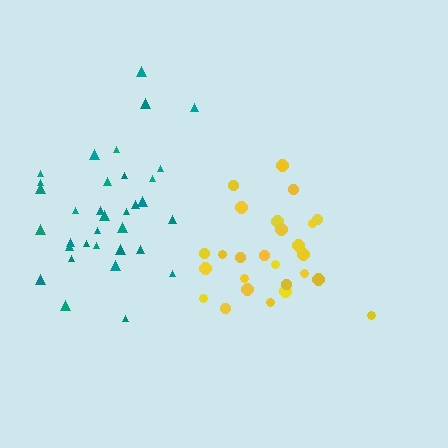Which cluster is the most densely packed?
Teal.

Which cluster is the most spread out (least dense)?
Yellow.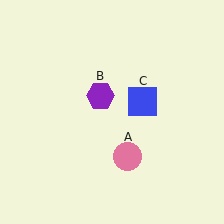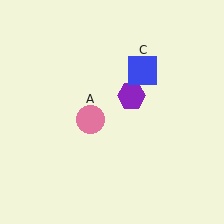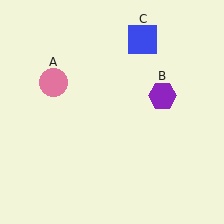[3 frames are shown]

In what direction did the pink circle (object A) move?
The pink circle (object A) moved up and to the left.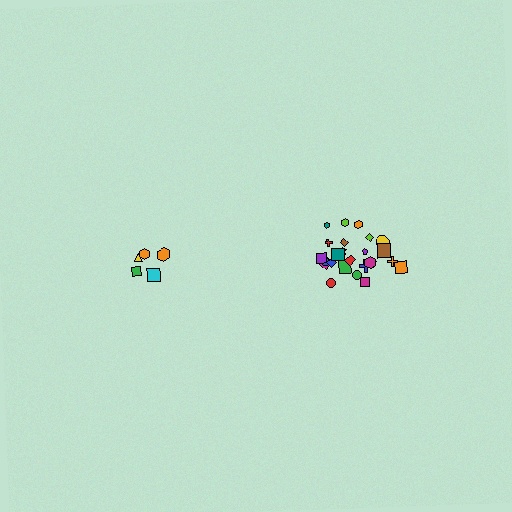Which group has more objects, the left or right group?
The right group.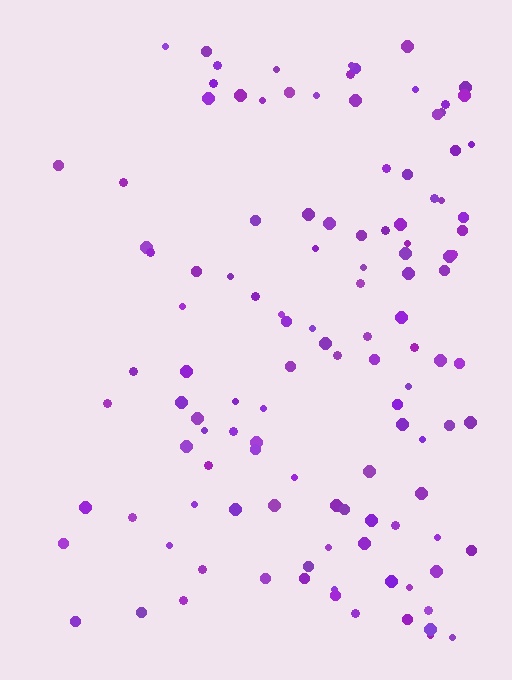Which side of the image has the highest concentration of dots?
The right.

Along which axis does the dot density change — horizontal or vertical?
Horizontal.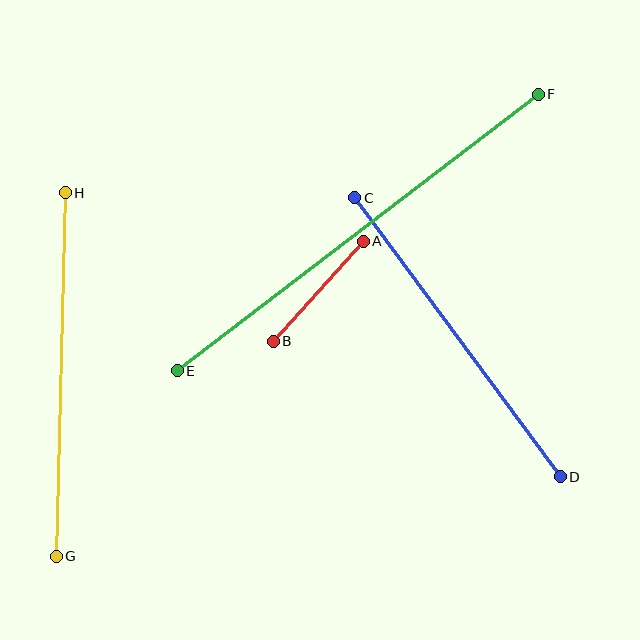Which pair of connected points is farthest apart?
Points E and F are farthest apart.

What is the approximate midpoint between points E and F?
The midpoint is at approximately (358, 233) pixels.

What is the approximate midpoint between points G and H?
The midpoint is at approximately (61, 374) pixels.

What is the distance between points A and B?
The distance is approximately 135 pixels.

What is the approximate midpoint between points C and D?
The midpoint is at approximately (458, 337) pixels.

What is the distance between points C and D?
The distance is approximately 346 pixels.